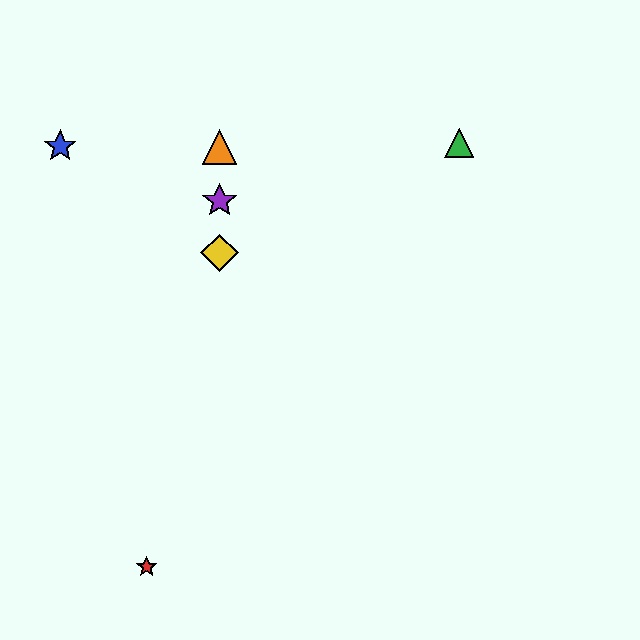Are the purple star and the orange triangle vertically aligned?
Yes, both are at x≈220.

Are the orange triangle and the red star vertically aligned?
No, the orange triangle is at x≈220 and the red star is at x≈147.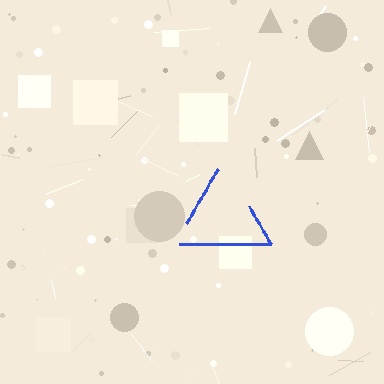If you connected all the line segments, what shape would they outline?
They would outline a triangle.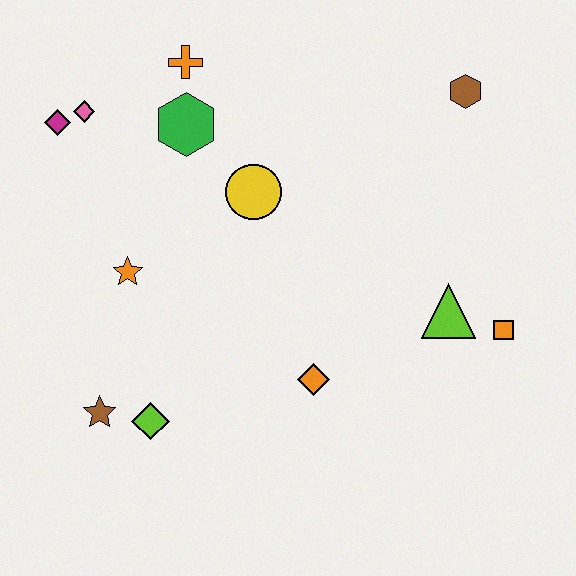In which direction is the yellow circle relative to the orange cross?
The yellow circle is below the orange cross.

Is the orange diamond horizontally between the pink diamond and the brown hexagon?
Yes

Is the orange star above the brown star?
Yes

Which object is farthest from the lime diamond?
The brown hexagon is farthest from the lime diamond.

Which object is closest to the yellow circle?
The green hexagon is closest to the yellow circle.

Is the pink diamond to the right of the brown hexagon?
No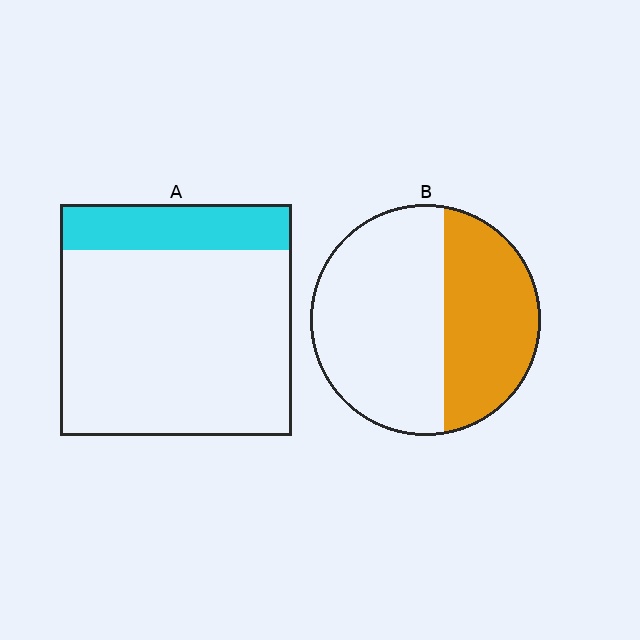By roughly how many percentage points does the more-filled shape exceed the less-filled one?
By roughly 20 percentage points (B over A).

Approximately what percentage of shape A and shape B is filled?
A is approximately 20% and B is approximately 40%.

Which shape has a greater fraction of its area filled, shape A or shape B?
Shape B.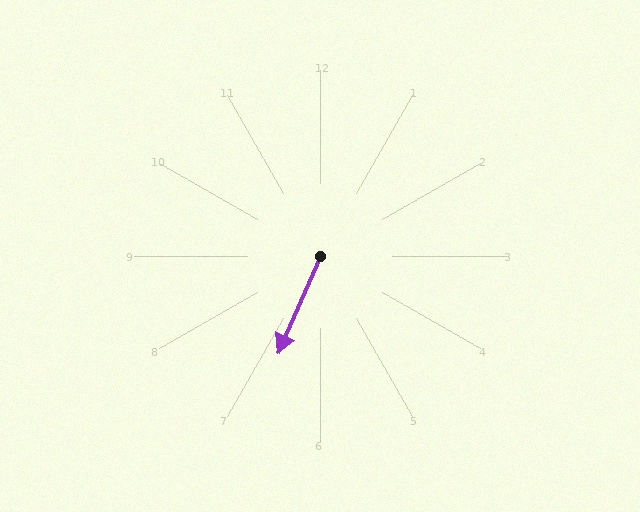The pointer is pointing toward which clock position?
Roughly 7 o'clock.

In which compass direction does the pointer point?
Southwest.